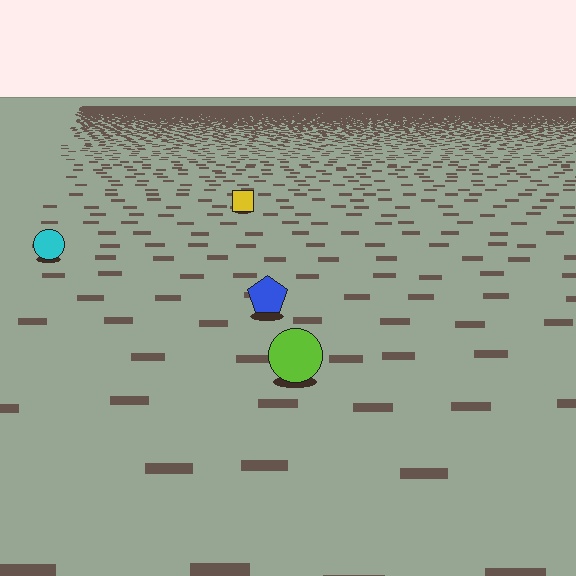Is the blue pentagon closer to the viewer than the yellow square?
Yes. The blue pentagon is closer — you can tell from the texture gradient: the ground texture is coarser near it.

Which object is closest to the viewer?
The lime circle is closest. The texture marks near it are larger and more spread out.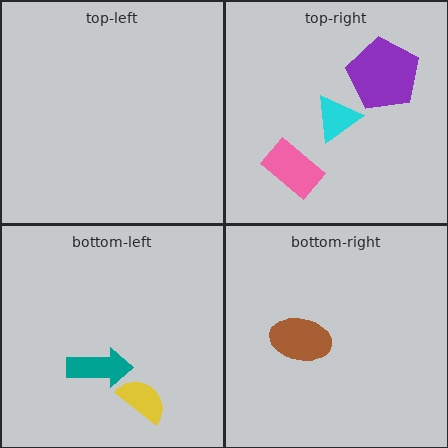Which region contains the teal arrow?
The bottom-left region.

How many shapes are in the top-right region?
3.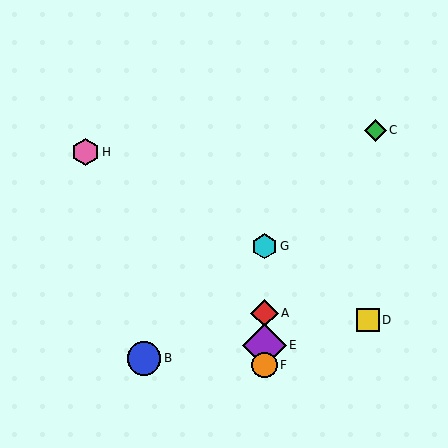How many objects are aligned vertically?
4 objects (A, E, F, G) are aligned vertically.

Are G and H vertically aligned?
No, G is at x≈264 and H is at x≈86.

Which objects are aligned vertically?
Objects A, E, F, G are aligned vertically.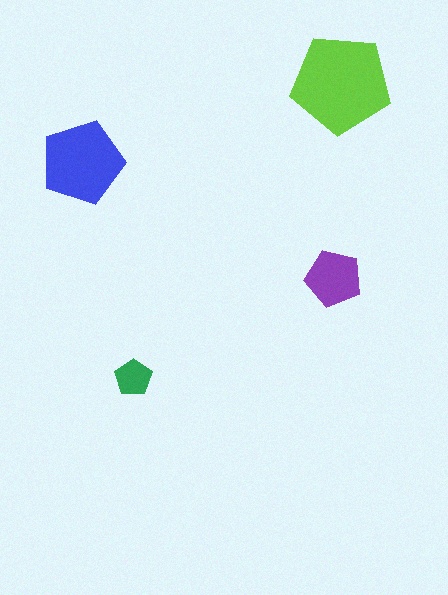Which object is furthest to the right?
The lime pentagon is rightmost.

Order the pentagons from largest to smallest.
the lime one, the blue one, the purple one, the green one.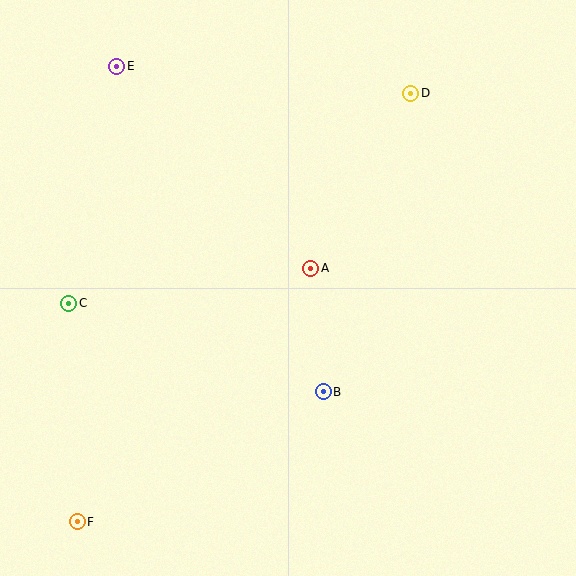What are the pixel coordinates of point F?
Point F is at (77, 522).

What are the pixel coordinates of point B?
Point B is at (323, 392).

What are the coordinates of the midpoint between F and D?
The midpoint between F and D is at (244, 307).